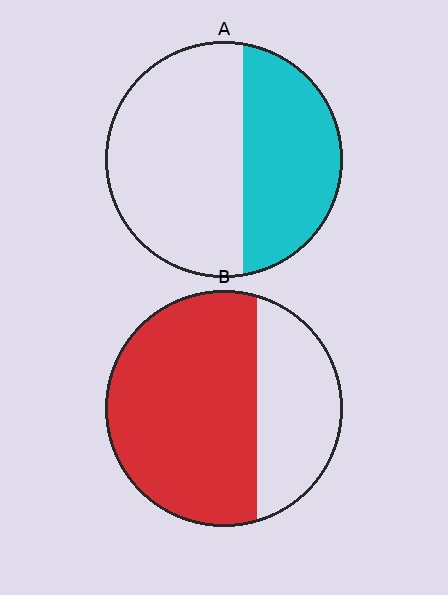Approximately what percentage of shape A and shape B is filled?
A is approximately 40% and B is approximately 65%.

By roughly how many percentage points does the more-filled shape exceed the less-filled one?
By roughly 30 percentage points (B over A).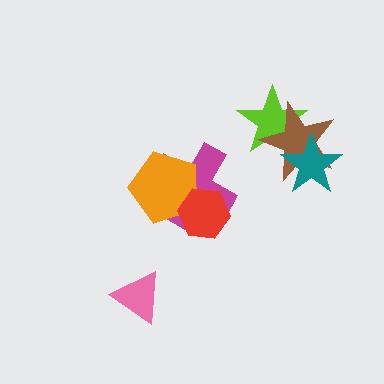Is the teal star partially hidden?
No, no other shape covers it.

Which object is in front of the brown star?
The teal star is in front of the brown star.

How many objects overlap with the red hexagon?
2 objects overlap with the red hexagon.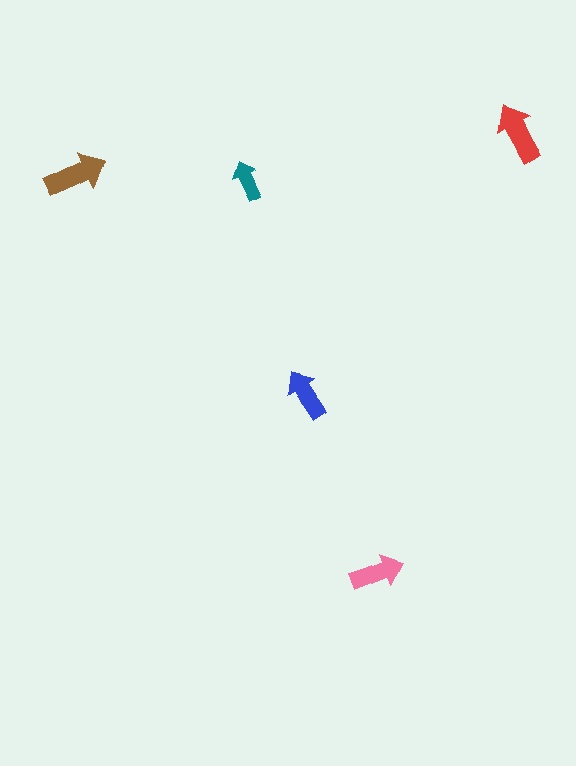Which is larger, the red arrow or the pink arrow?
The red one.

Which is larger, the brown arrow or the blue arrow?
The brown one.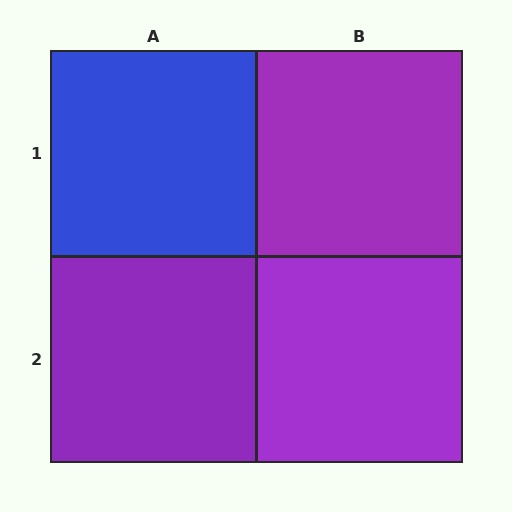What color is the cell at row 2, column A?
Purple.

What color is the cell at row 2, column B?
Purple.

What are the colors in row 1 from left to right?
Blue, purple.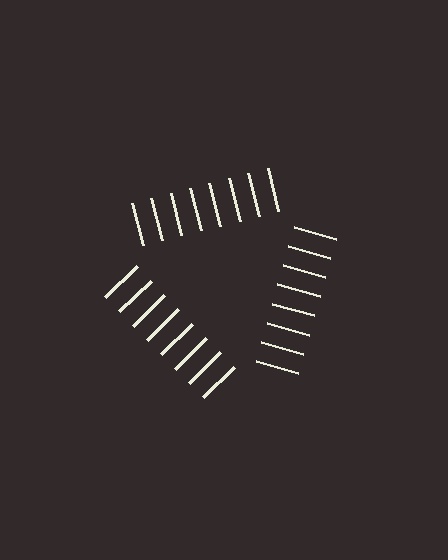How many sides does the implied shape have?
3 sides — the line-ends trace a triangle.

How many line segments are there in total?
24 — 8 along each of the 3 edges.